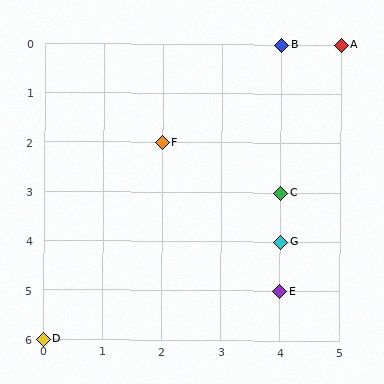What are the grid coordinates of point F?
Point F is at grid coordinates (2, 2).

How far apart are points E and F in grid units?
Points E and F are 2 columns and 3 rows apart (about 3.6 grid units diagonally).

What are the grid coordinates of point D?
Point D is at grid coordinates (0, 6).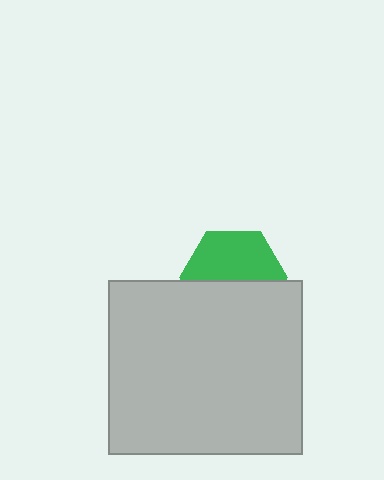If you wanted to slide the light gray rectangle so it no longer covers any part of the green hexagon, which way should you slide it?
Slide it down — that is the most direct way to separate the two shapes.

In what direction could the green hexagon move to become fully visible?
The green hexagon could move up. That would shift it out from behind the light gray rectangle entirely.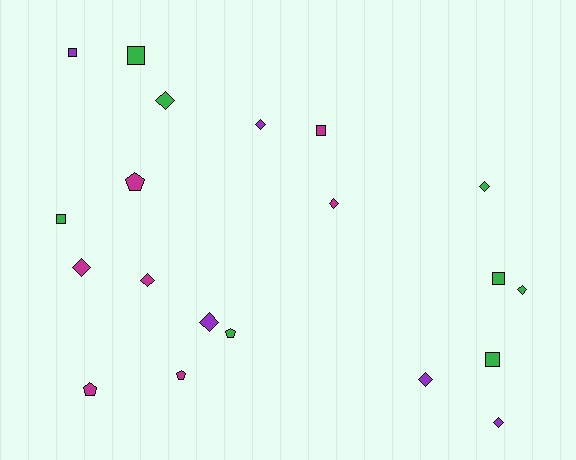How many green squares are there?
There are 4 green squares.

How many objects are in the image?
There are 20 objects.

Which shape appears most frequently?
Diamond, with 10 objects.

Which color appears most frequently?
Green, with 8 objects.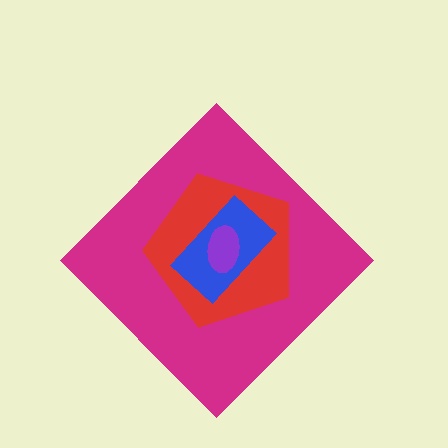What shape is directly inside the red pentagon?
The blue rectangle.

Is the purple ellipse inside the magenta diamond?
Yes.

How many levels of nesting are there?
4.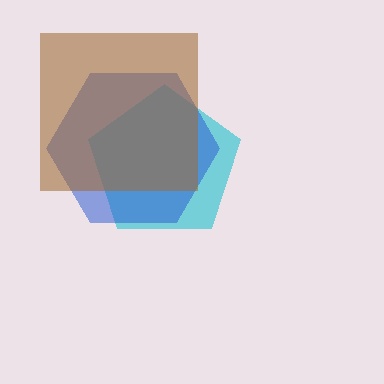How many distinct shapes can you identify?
There are 3 distinct shapes: a cyan pentagon, a blue hexagon, a brown square.